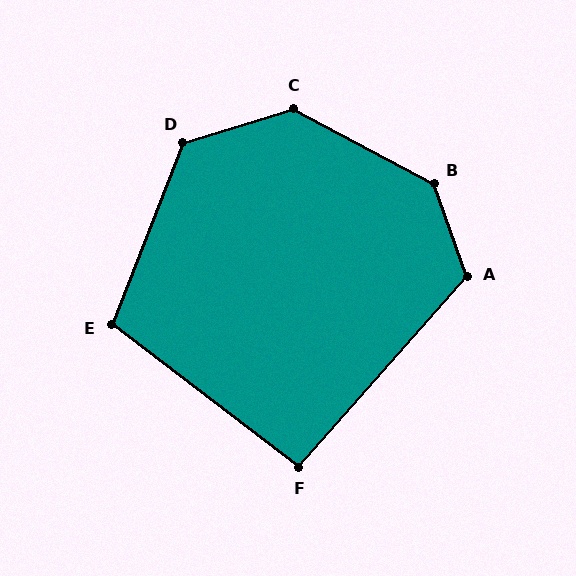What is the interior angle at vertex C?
Approximately 135 degrees (obtuse).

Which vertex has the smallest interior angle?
F, at approximately 94 degrees.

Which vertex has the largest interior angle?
B, at approximately 138 degrees.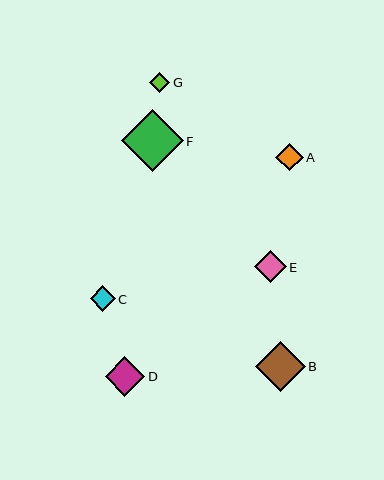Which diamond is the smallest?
Diamond G is the smallest with a size of approximately 20 pixels.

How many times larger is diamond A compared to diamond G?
Diamond A is approximately 1.4 times the size of diamond G.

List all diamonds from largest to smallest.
From largest to smallest: F, B, D, E, A, C, G.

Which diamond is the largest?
Diamond F is the largest with a size of approximately 62 pixels.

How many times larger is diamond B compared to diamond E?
Diamond B is approximately 1.6 times the size of diamond E.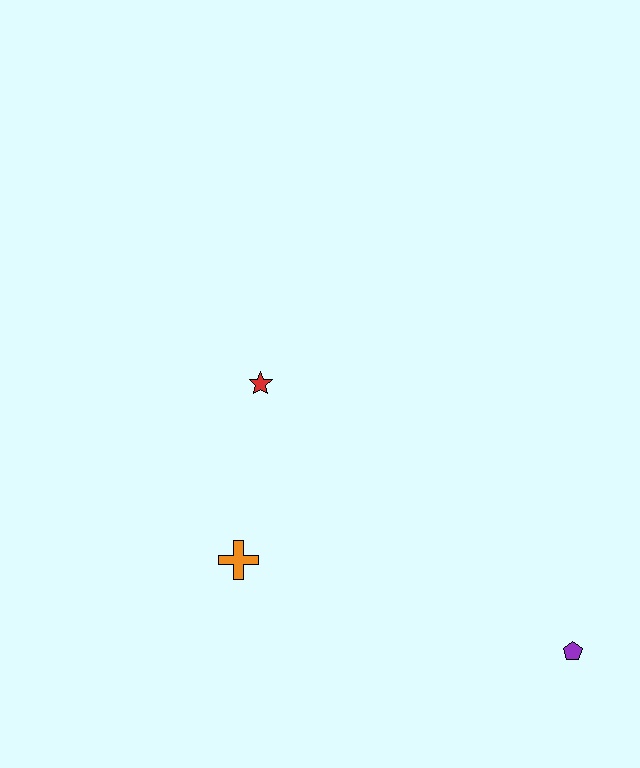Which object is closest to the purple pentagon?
The orange cross is closest to the purple pentagon.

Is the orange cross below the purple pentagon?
No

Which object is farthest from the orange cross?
The purple pentagon is farthest from the orange cross.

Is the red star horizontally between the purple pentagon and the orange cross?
Yes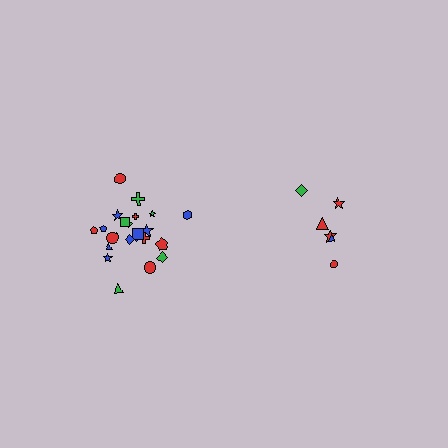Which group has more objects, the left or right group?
The left group.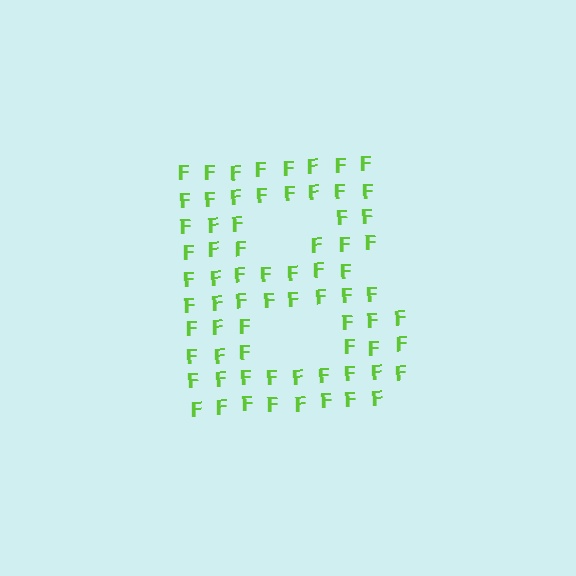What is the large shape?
The large shape is the letter B.